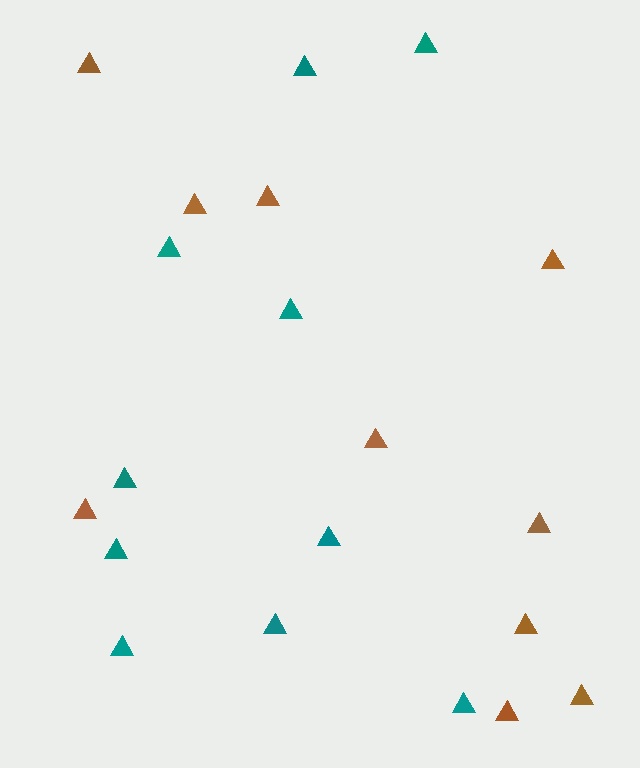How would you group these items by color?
There are 2 groups: one group of brown triangles (10) and one group of teal triangles (10).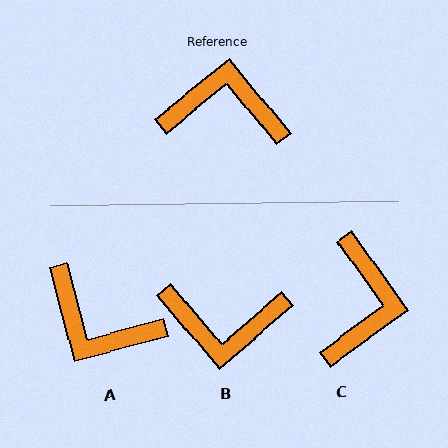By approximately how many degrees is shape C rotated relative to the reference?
Approximately 93 degrees clockwise.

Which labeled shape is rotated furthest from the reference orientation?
B, about 179 degrees away.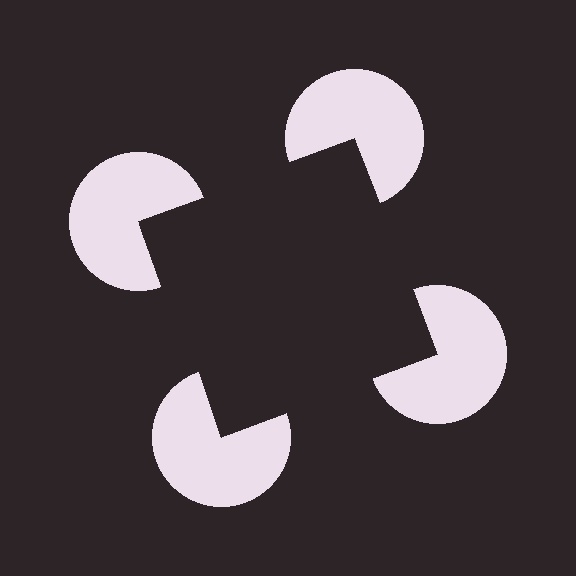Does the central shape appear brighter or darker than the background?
It typically appears slightly darker than the background, even though no actual brightness change is drawn.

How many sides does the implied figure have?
4 sides.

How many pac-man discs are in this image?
There are 4 — one at each vertex of the illusory square.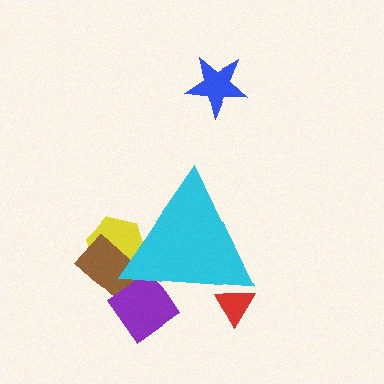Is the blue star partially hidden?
No, the blue star is fully visible.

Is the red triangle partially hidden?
Yes, the red triangle is partially hidden behind the cyan triangle.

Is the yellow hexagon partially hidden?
Yes, the yellow hexagon is partially hidden behind the cyan triangle.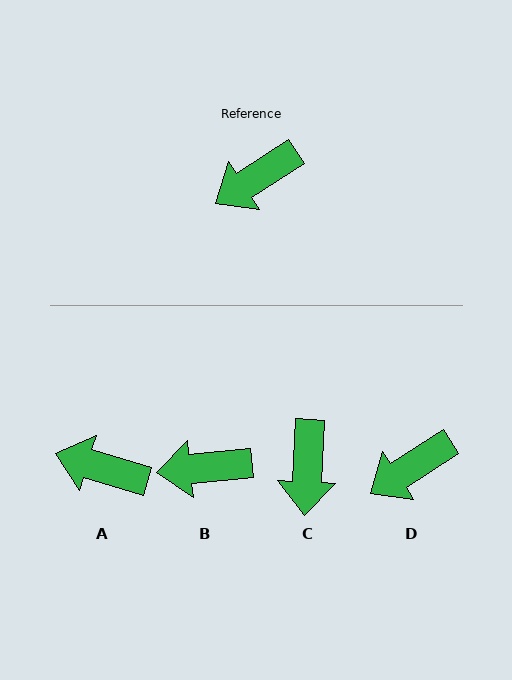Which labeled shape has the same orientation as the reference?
D.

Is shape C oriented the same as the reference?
No, it is off by about 54 degrees.